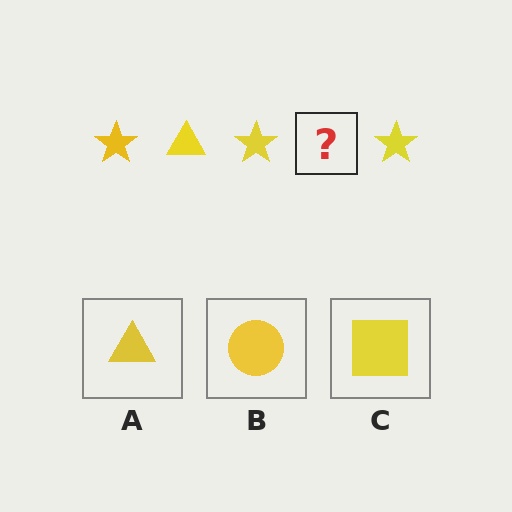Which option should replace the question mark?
Option A.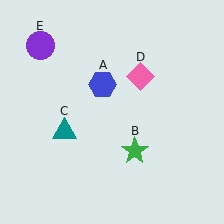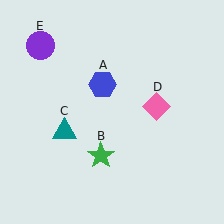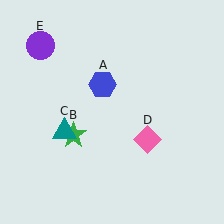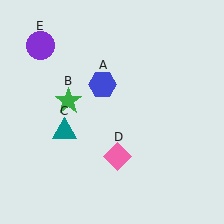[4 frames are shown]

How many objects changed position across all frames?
2 objects changed position: green star (object B), pink diamond (object D).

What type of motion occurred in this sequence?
The green star (object B), pink diamond (object D) rotated clockwise around the center of the scene.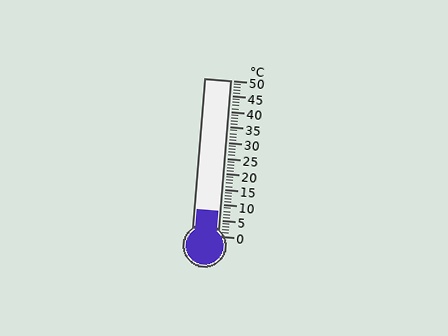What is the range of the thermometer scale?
The thermometer scale ranges from 0°C to 50°C.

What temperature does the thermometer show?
The thermometer shows approximately 8°C.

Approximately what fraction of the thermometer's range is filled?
The thermometer is filled to approximately 15% of its range.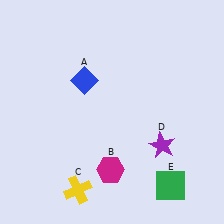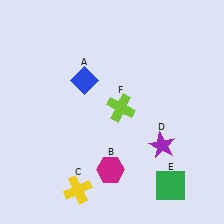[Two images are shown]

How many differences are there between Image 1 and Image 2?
There is 1 difference between the two images.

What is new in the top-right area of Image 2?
A lime cross (F) was added in the top-right area of Image 2.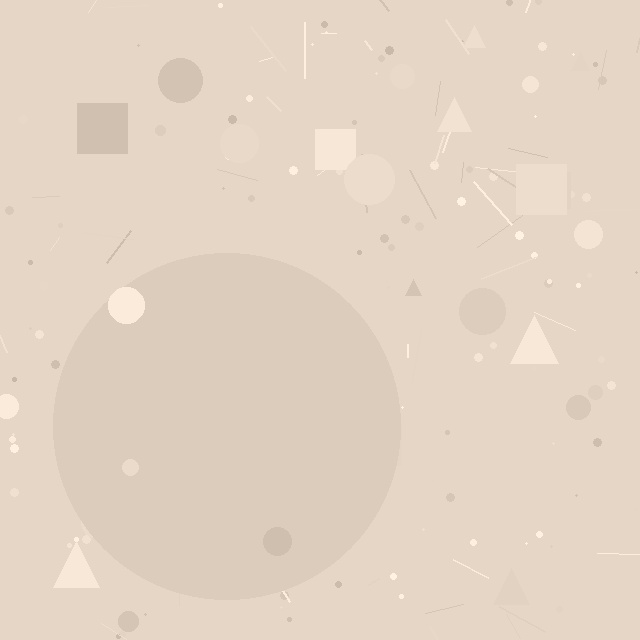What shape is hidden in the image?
A circle is hidden in the image.